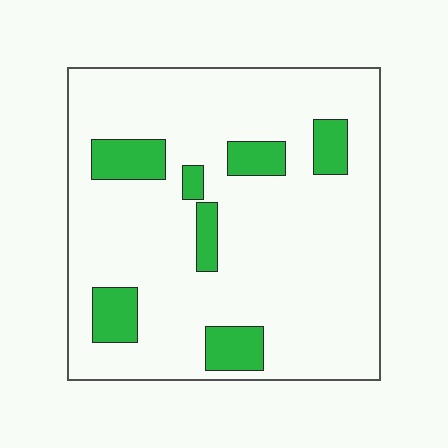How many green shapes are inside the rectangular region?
7.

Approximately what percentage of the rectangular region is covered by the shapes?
Approximately 15%.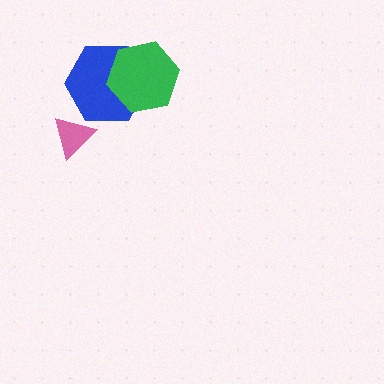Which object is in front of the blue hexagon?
The green hexagon is in front of the blue hexagon.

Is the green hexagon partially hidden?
No, no other shape covers it.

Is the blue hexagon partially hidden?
Yes, it is partially covered by another shape.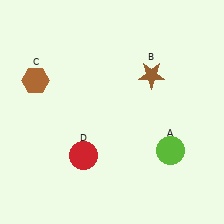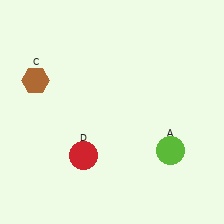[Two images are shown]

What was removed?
The brown star (B) was removed in Image 2.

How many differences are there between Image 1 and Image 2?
There is 1 difference between the two images.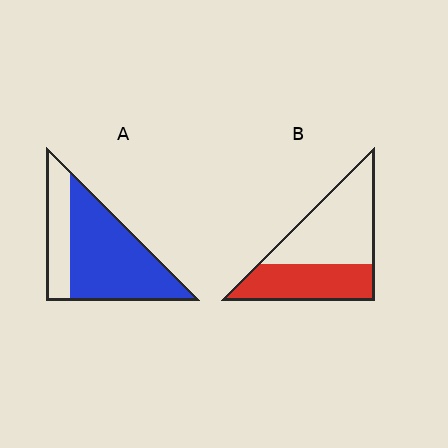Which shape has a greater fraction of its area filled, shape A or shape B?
Shape A.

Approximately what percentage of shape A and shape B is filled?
A is approximately 70% and B is approximately 40%.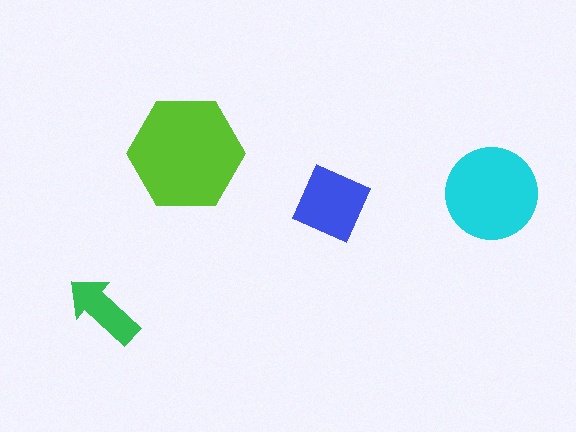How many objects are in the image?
There are 4 objects in the image.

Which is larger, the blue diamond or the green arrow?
The blue diamond.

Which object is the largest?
The lime hexagon.